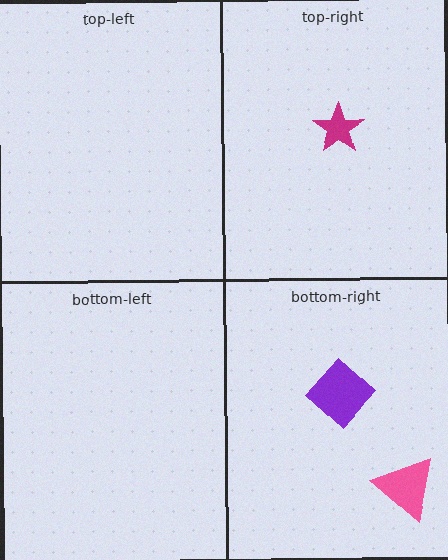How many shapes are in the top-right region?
1.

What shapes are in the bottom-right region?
The pink triangle, the purple diamond.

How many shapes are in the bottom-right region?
2.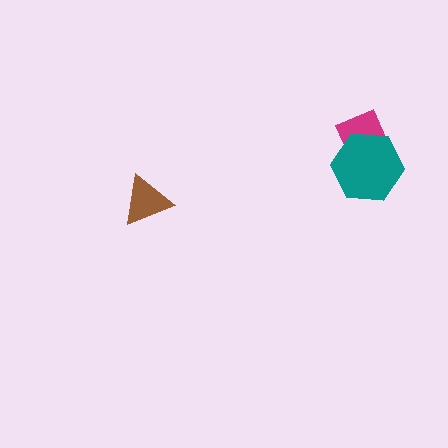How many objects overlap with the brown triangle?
0 objects overlap with the brown triangle.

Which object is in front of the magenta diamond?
The teal hexagon is in front of the magenta diamond.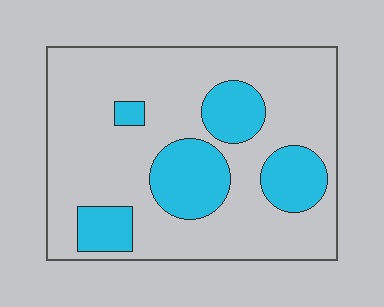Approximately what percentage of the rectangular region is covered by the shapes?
Approximately 25%.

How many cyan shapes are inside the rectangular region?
5.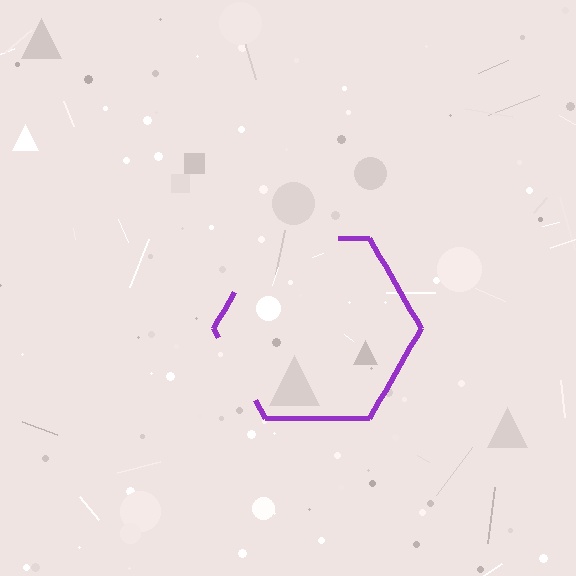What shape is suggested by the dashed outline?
The dashed outline suggests a hexagon.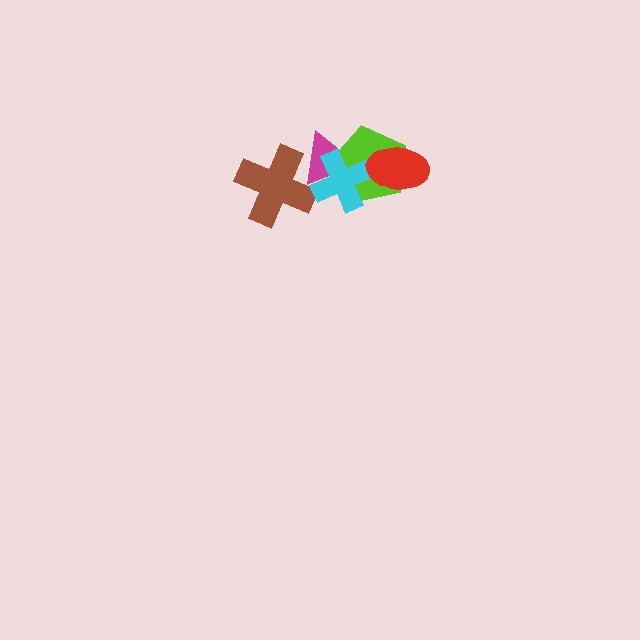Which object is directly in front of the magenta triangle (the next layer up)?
The brown cross is directly in front of the magenta triangle.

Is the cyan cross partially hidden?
No, no other shape covers it.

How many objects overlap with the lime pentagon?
3 objects overlap with the lime pentagon.